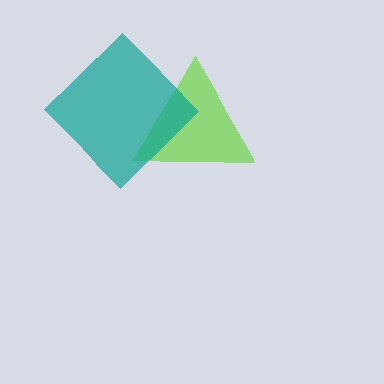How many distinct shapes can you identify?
There are 2 distinct shapes: a lime triangle, a teal diamond.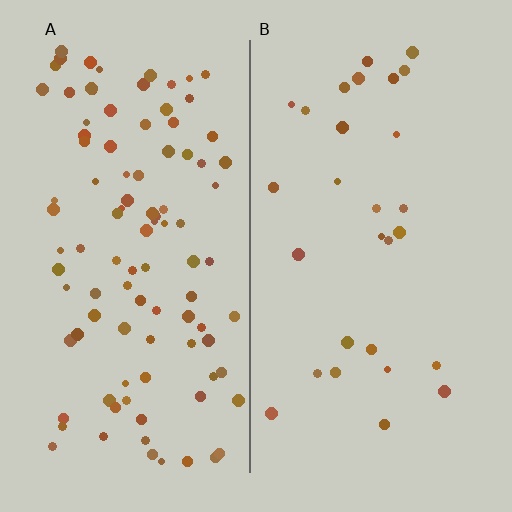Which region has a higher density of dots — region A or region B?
A (the left).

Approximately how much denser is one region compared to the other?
Approximately 3.3× — region A over region B.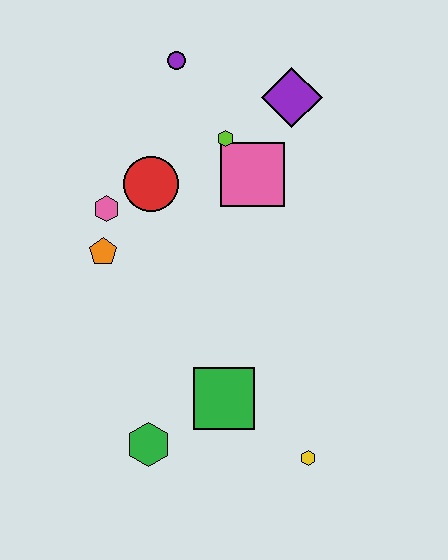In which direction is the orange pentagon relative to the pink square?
The orange pentagon is to the left of the pink square.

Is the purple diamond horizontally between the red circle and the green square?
No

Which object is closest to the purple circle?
The lime hexagon is closest to the purple circle.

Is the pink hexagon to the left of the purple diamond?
Yes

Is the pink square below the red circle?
No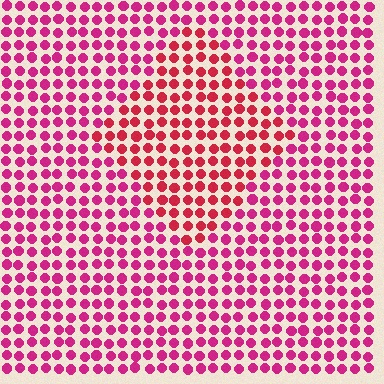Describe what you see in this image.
The image is filled with small magenta elements in a uniform arrangement. A diamond-shaped region is visible where the elements are tinted to a slightly different hue, forming a subtle color boundary.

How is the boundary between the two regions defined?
The boundary is defined purely by a slight shift in hue (about 24 degrees). Spacing, size, and orientation are identical on both sides.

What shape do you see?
I see a diamond.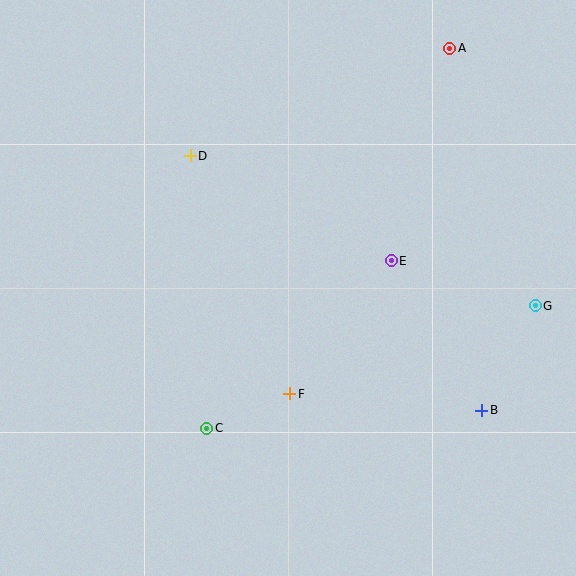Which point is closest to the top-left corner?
Point D is closest to the top-left corner.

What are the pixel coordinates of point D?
Point D is at (190, 156).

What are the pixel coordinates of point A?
Point A is at (450, 48).